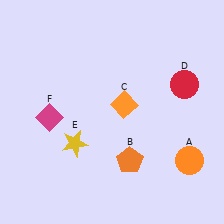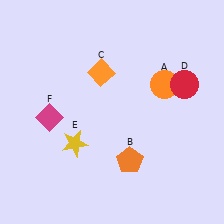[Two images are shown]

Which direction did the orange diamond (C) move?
The orange diamond (C) moved up.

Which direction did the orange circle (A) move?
The orange circle (A) moved up.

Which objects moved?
The objects that moved are: the orange circle (A), the orange diamond (C).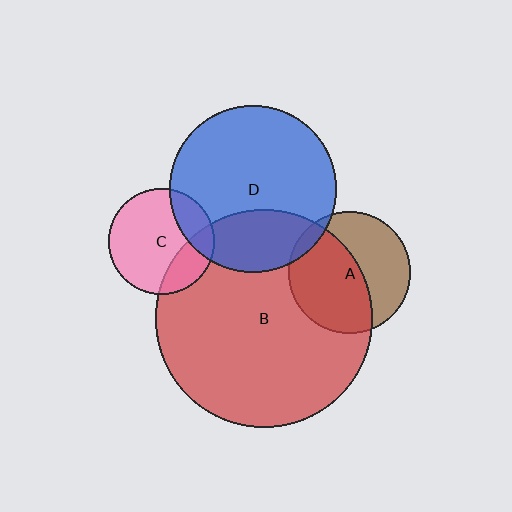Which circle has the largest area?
Circle B (red).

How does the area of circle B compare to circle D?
Approximately 1.7 times.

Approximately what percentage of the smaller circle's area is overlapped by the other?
Approximately 25%.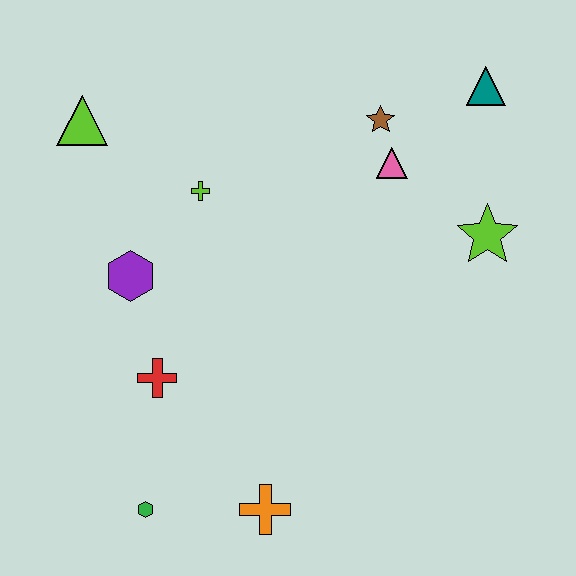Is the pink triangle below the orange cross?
No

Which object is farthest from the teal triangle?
The green hexagon is farthest from the teal triangle.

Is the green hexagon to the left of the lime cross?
Yes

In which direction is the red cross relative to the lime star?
The red cross is to the left of the lime star.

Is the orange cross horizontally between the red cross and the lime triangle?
No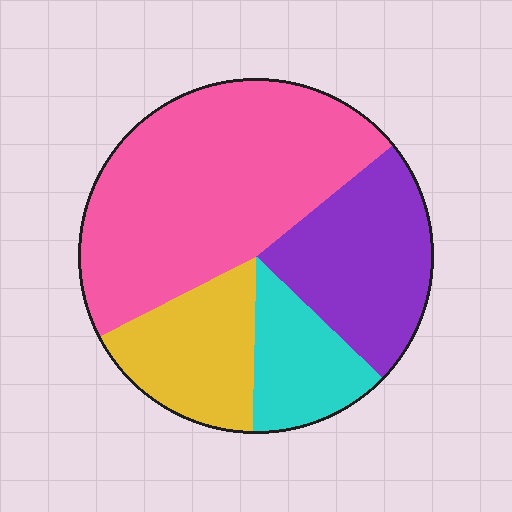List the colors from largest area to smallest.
From largest to smallest: pink, purple, yellow, cyan.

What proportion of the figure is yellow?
Yellow covers about 15% of the figure.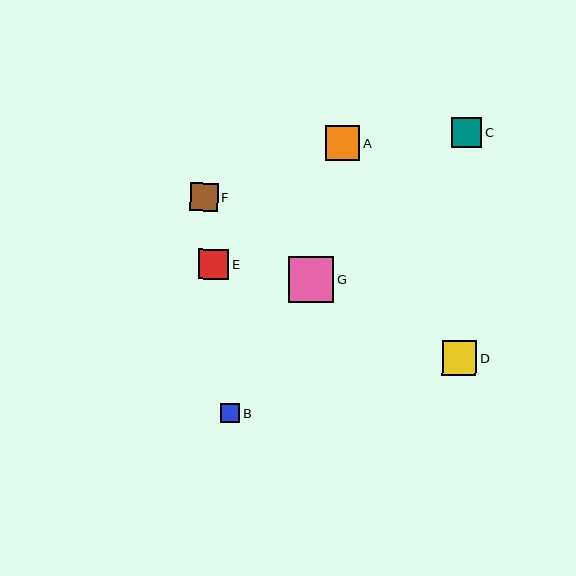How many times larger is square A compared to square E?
Square A is approximately 1.1 times the size of square E.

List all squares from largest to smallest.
From largest to smallest: G, D, A, C, E, F, B.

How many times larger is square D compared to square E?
Square D is approximately 1.1 times the size of square E.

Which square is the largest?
Square G is the largest with a size of approximately 45 pixels.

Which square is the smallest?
Square B is the smallest with a size of approximately 19 pixels.